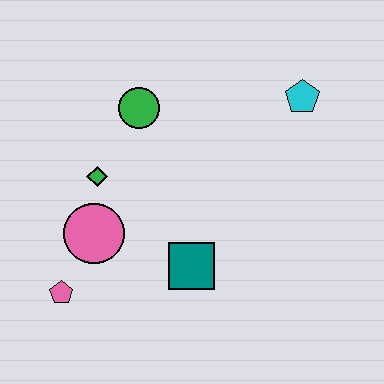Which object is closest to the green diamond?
The pink circle is closest to the green diamond.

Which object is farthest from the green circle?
The pink pentagon is farthest from the green circle.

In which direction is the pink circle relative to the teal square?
The pink circle is to the left of the teal square.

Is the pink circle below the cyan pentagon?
Yes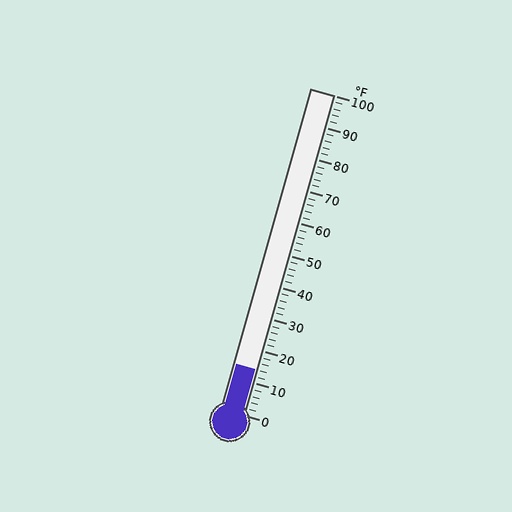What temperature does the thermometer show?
The thermometer shows approximately 14°F.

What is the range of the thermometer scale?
The thermometer scale ranges from 0°F to 100°F.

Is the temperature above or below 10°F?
The temperature is above 10°F.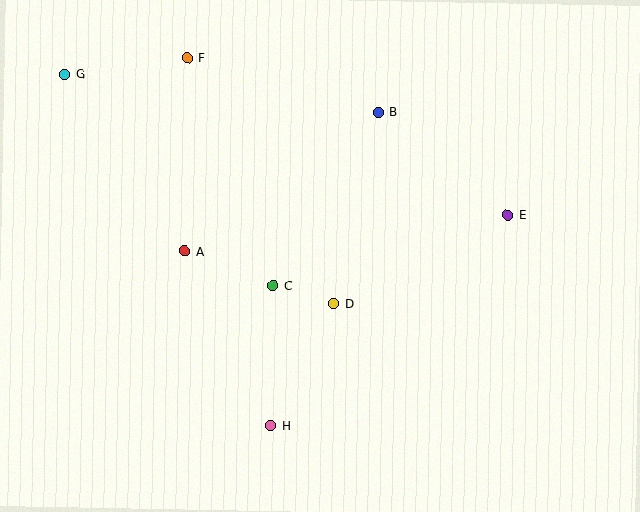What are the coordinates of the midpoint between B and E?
The midpoint between B and E is at (443, 163).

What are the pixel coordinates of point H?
Point H is at (271, 426).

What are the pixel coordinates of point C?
Point C is at (273, 286).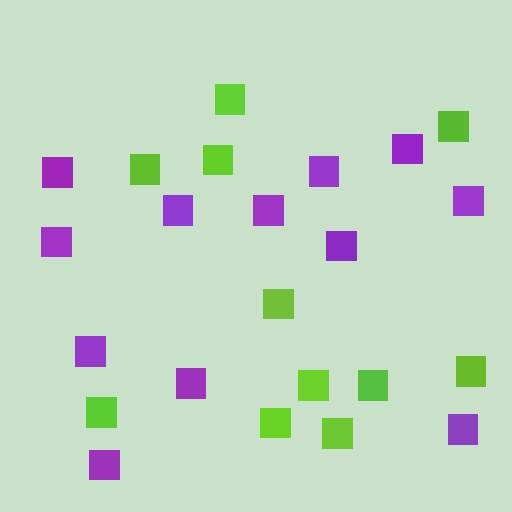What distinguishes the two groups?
There are 2 groups: one group of purple squares (12) and one group of lime squares (11).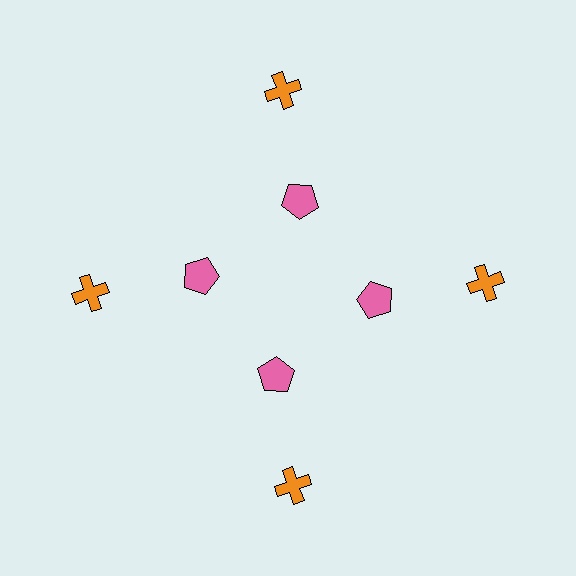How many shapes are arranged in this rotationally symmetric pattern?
There are 8 shapes, arranged in 4 groups of 2.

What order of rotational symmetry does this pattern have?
This pattern has 4-fold rotational symmetry.